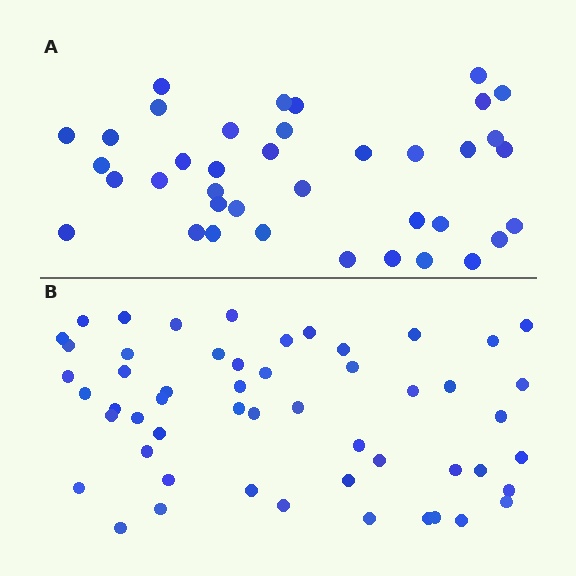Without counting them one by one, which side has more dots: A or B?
Region B (the bottom region) has more dots.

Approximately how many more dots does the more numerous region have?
Region B has approximately 15 more dots than region A.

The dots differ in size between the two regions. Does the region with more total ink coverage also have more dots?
No. Region A has more total ink coverage because its dots are larger, but region B actually contains more individual dots. Total area can be misleading — the number of items is what matters here.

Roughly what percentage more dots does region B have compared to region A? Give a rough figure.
About 40% more.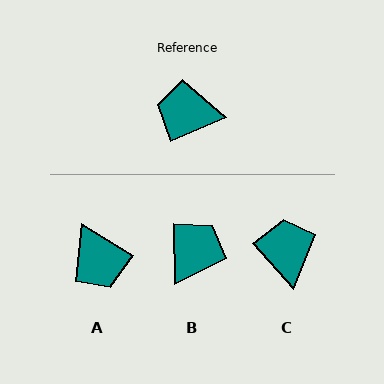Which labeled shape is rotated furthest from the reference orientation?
A, about 125 degrees away.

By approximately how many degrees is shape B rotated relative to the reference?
Approximately 113 degrees clockwise.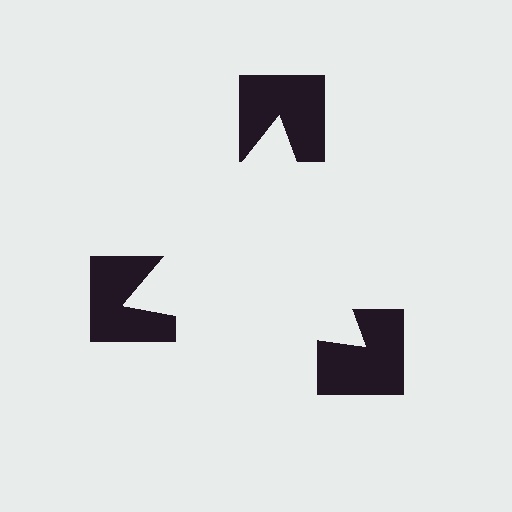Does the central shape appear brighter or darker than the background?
It typically appears slightly brighter than the background, even though no actual brightness change is drawn.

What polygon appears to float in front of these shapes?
An illusory triangle — its edges are inferred from the aligned wedge cuts in the notched squares, not physically drawn.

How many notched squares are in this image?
There are 3 — one at each vertex of the illusory triangle.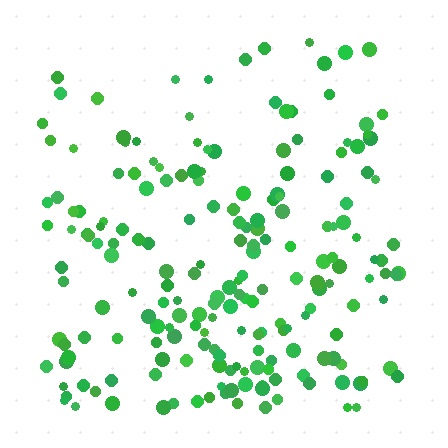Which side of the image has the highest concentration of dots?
The bottom.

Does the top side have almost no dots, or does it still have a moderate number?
Still a moderate number, just noticeably fewer than the bottom.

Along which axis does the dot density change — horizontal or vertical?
Vertical.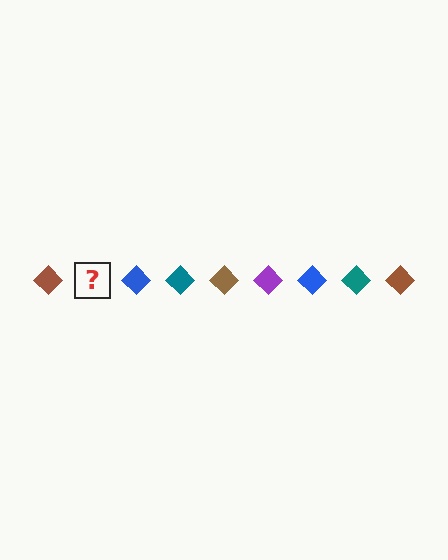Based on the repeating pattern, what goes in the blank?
The blank should be a purple diamond.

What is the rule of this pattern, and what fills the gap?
The rule is that the pattern cycles through brown, purple, blue, teal diamonds. The gap should be filled with a purple diamond.